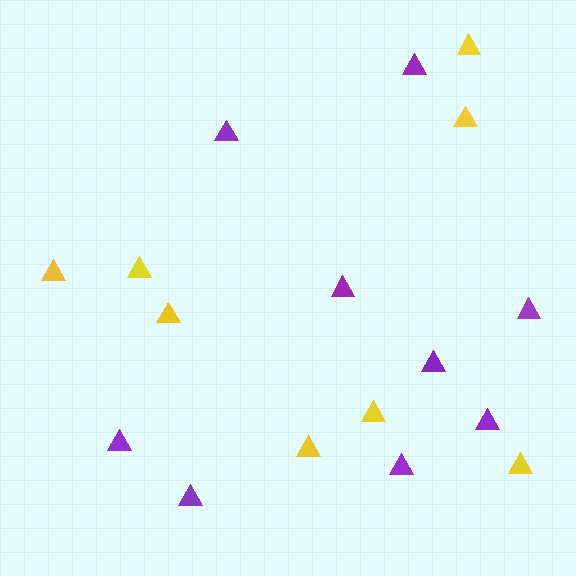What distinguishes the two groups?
There are 2 groups: one group of purple triangles (9) and one group of yellow triangles (8).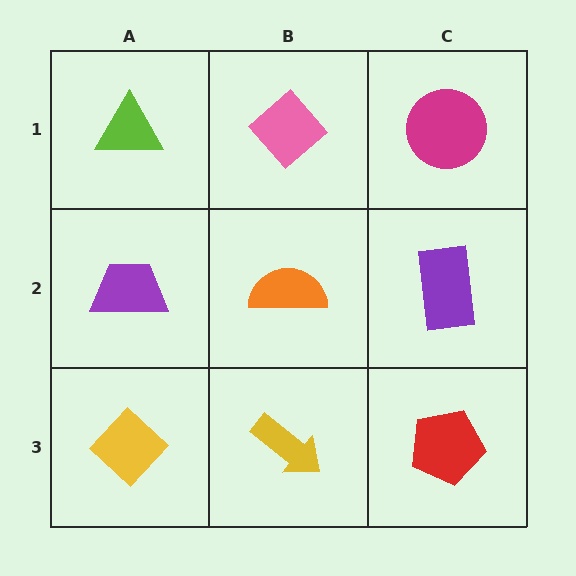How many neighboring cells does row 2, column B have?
4.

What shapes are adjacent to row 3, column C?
A purple rectangle (row 2, column C), a yellow arrow (row 3, column B).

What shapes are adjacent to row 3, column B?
An orange semicircle (row 2, column B), a yellow diamond (row 3, column A), a red pentagon (row 3, column C).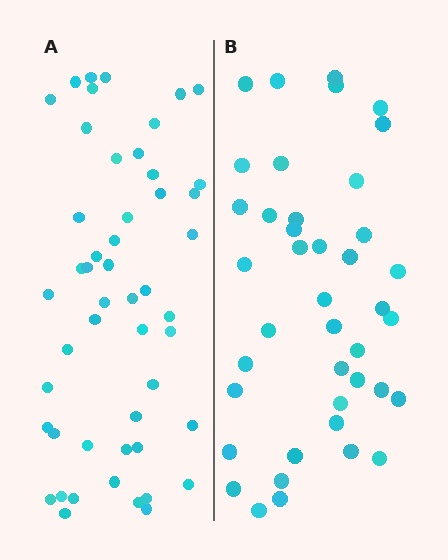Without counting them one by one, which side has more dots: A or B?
Region A (the left region) has more dots.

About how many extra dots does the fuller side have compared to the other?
Region A has roughly 8 or so more dots than region B.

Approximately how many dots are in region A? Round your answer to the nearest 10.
About 50 dots.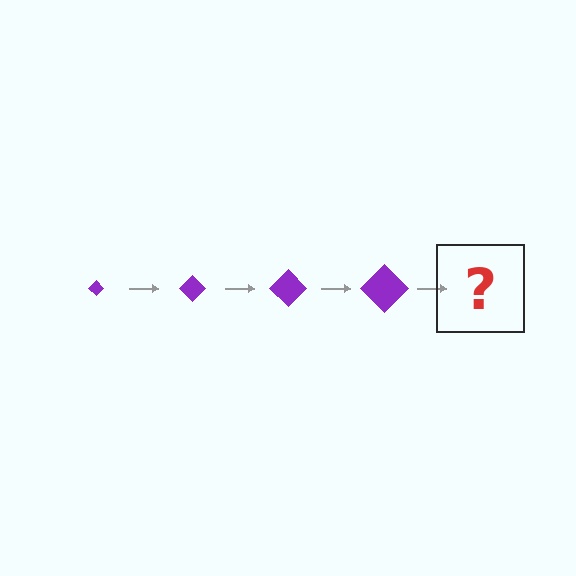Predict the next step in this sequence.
The next step is a purple diamond, larger than the previous one.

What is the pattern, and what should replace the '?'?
The pattern is that the diamond gets progressively larger each step. The '?' should be a purple diamond, larger than the previous one.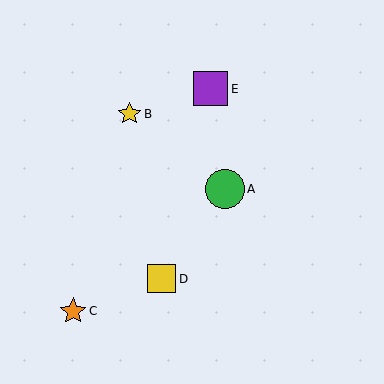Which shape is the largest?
The green circle (labeled A) is the largest.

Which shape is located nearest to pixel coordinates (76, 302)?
The orange star (labeled C) at (73, 311) is nearest to that location.